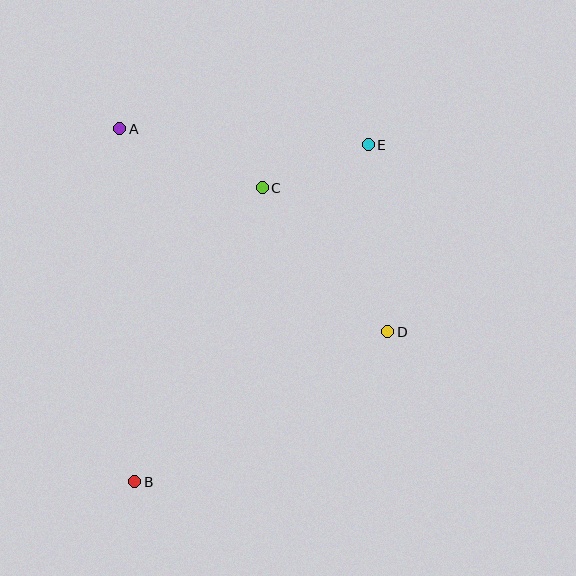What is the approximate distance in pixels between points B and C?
The distance between B and C is approximately 321 pixels.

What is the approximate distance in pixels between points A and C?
The distance between A and C is approximately 154 pixels.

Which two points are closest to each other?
Points C and E are closest to each other.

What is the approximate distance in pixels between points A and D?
The distance between A and D is approximately 336 pixels.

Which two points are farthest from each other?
Points B and E are farthest from each other.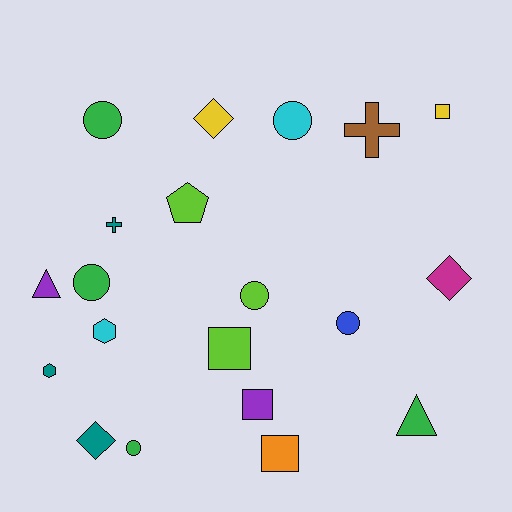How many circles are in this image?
There are 6 circles.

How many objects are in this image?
There are 20 objects.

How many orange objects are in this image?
There is 1 orange object.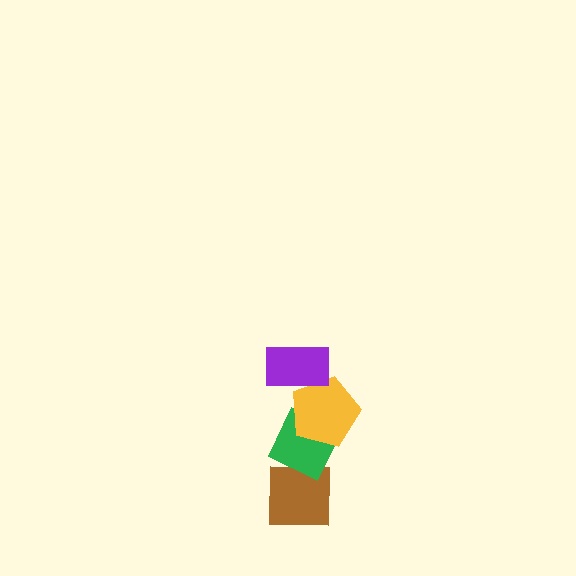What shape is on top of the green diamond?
The yellow pentagon is on top of the green diamond.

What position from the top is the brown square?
The brown square is 4th from the top.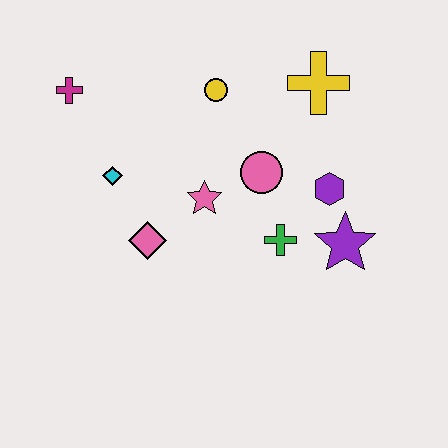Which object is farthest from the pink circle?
The magenta cross is farthest from the pink circle.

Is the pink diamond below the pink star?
Yes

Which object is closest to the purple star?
The purple hexagon is closest to the purple star.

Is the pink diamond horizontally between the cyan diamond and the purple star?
Yes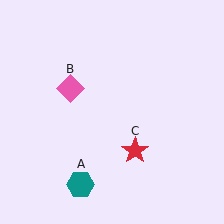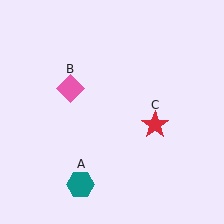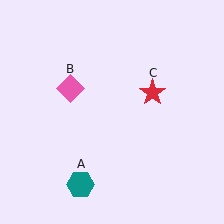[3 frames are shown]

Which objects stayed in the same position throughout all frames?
Teal hexagon (object A) and pink diamond (object B) remained stationary.